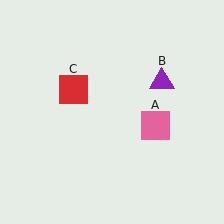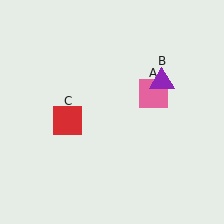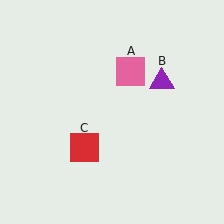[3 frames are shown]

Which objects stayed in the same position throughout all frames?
Purple triangle (object B) remained stationary.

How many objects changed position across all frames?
2 objects changed position: pink square (object A), red square (object C).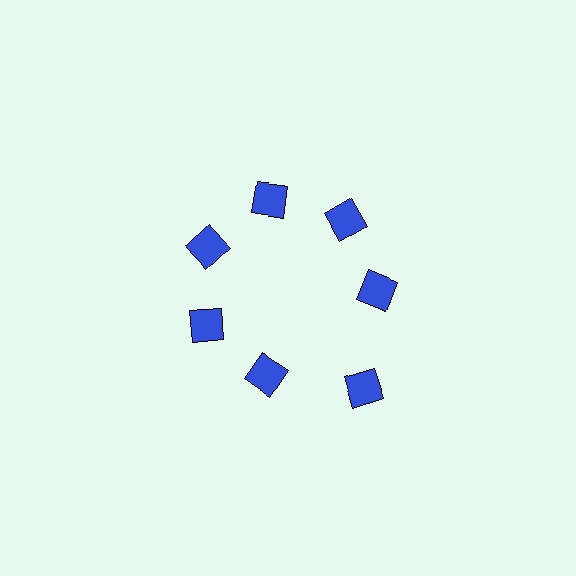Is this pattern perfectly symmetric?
No. The 7 blue diamonds are arranged in a ring, but one element near the 5 o'clock position is pushed outward from the center, breaking the 7-fold rotational symmetry.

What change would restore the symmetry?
The symmetry would be restored by moving it inward, back onto the ring so that all 7 diamonds sit at equal angles and equal distance from the center.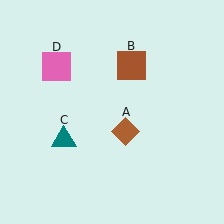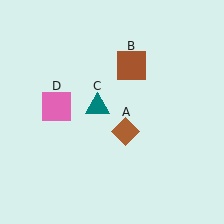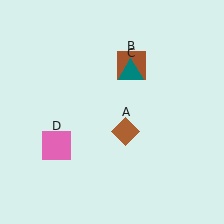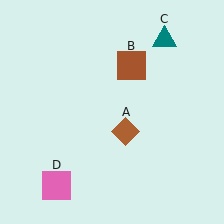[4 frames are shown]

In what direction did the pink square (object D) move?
The pink square (object D) moved down.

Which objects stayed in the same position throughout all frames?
Brown diamond (object A) and brown square (object B) remained stationary.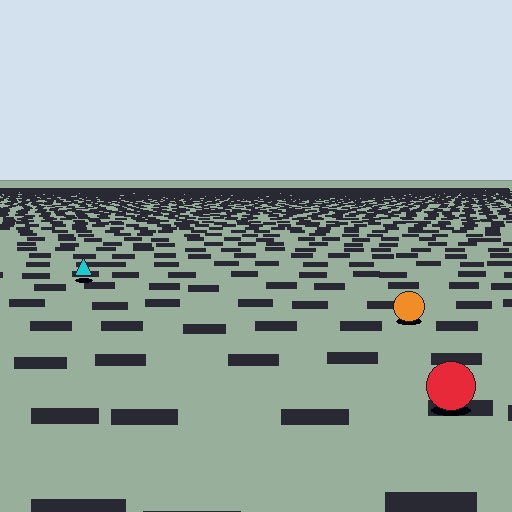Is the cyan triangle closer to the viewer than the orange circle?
No. The orange circle is closer — you can tell from the texture gradient: the ground texture is coarser near it.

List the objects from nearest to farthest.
From nearest to farthest: the red circle, the orange circle, the cyan triangle.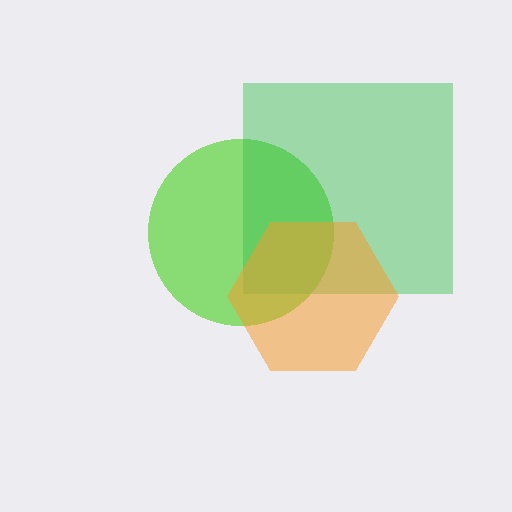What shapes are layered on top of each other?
The layered shapes are: a lime circle, a green square, an orange hexagon.